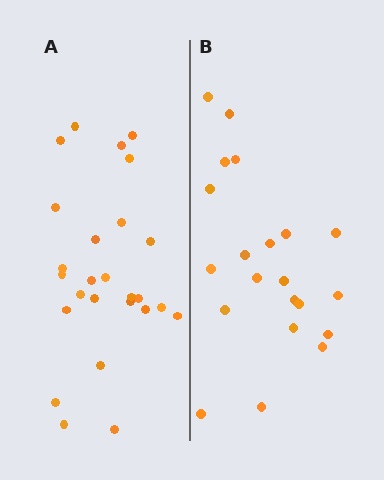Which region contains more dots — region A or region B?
Region A (the left region) has more dots.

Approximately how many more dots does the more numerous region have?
Region A has about 5 more dots than region B.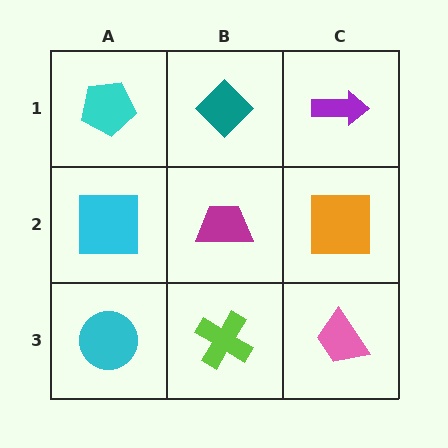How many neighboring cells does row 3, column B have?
3.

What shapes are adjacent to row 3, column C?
An orange square (row 2, column C), a lime cross (row 3, column B).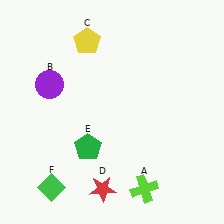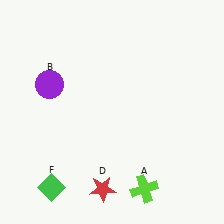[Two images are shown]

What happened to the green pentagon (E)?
The green pentagon (E) was removed in Image 2. It was in the bottom-left area of Image 1.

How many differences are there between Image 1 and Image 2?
There are 2 differences between the two images.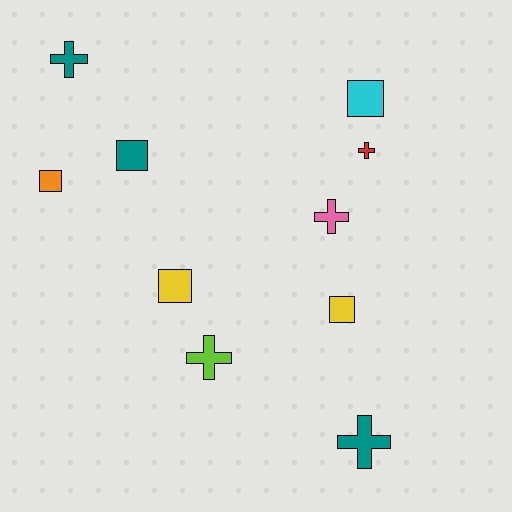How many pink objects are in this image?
There is 1 pink object.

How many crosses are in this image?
There are 5 crosses.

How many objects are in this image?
There are 10 objects.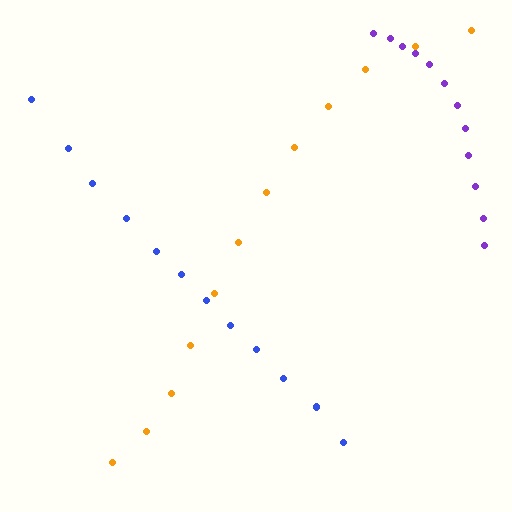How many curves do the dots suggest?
There are 3 distinct paths.